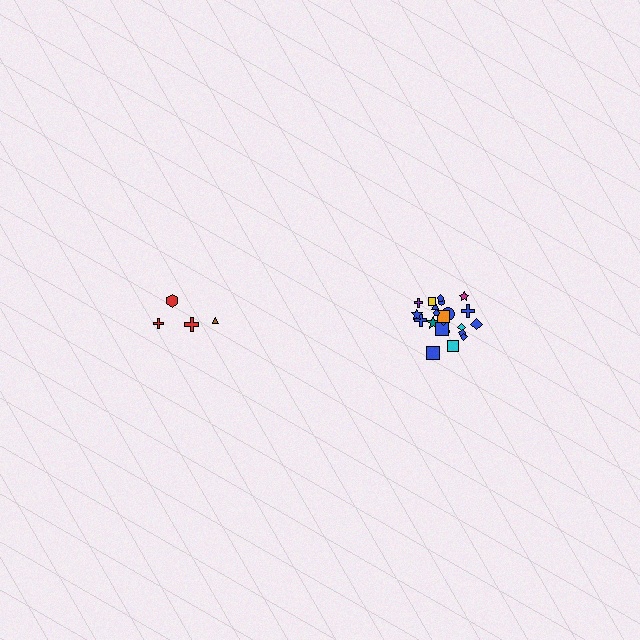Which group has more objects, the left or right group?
The right group.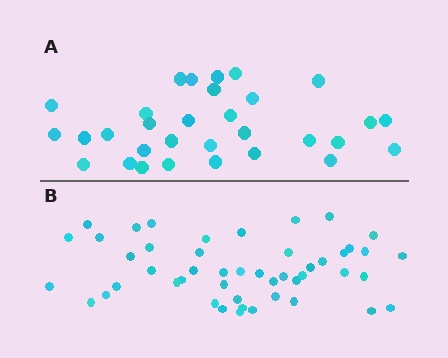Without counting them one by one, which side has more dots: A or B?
Region B (the bottom region) has more dots.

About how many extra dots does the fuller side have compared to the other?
Region B has approximately 15 more dots than region A.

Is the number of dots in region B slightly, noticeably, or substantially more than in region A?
Region B has substantially more. The ratio is roughly 1.5 to 1.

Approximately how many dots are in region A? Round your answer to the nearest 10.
About 30 dots. (The exact count is 31, which rounds to 30.)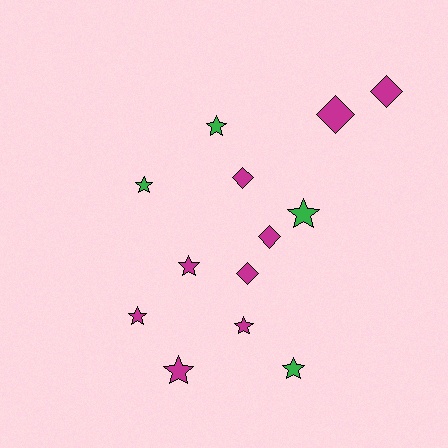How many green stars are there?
There are 4 green stars.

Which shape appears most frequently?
Star, with 8 objects.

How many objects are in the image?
There are 13 objects.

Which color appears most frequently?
Magenta, with 9 objects.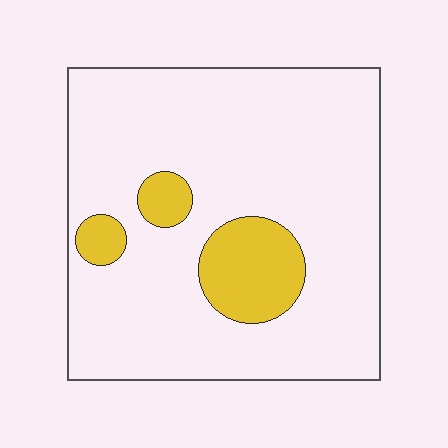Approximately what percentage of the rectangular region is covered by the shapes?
Approximately 15%.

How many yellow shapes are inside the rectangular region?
3.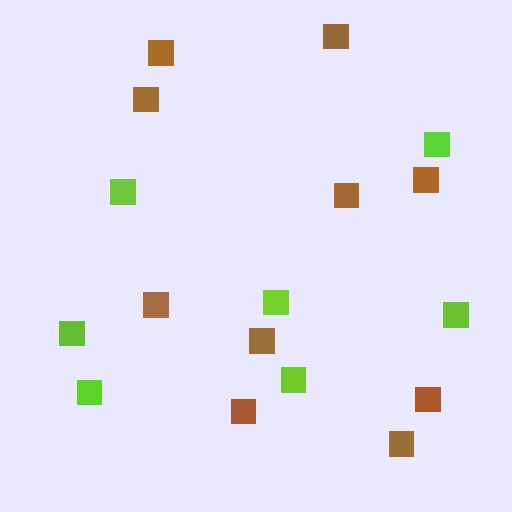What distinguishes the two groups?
There are 2 groups: one group of brown squares (10) and one group of lime squares (7).